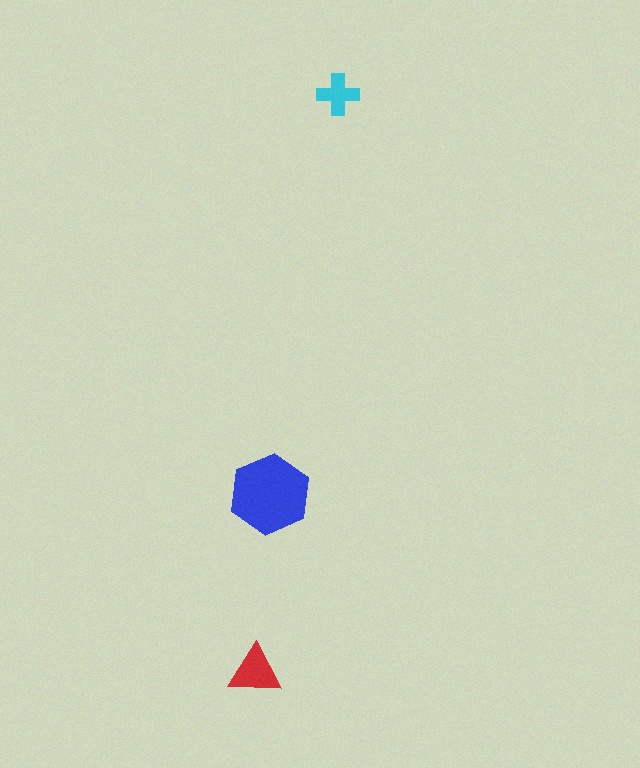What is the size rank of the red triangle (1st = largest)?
2nd.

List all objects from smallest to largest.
The cyan cross, the red triangle, the blue hexagon.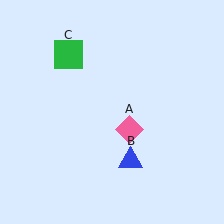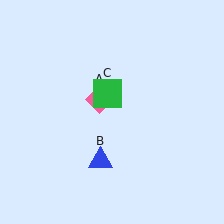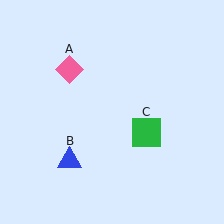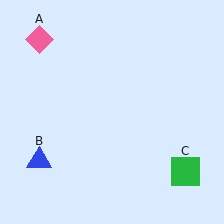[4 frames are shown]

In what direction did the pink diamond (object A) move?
The pink diamond (object A) moved up and to the left.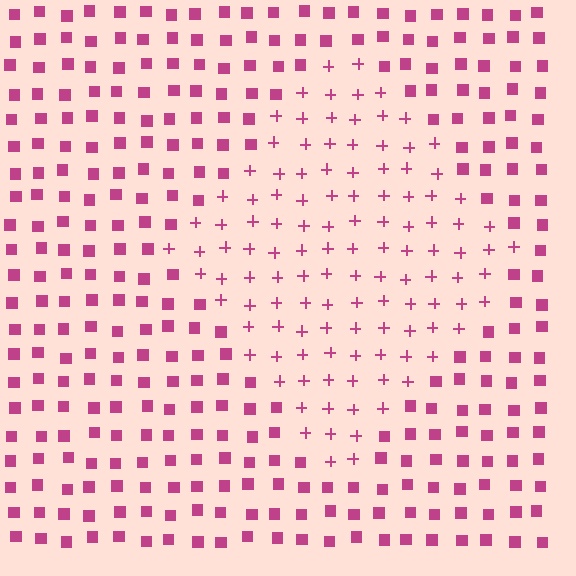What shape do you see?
I see a diamond.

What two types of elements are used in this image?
The image uses plus signs inside the diamond region and squares outside it.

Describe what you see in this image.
The image is filled with small magenta elements arranged in a uniform grid. A diamond-shaped region contains plus signs, while the surrounding area contains squares. The boundary is defined purely by the change in element shape.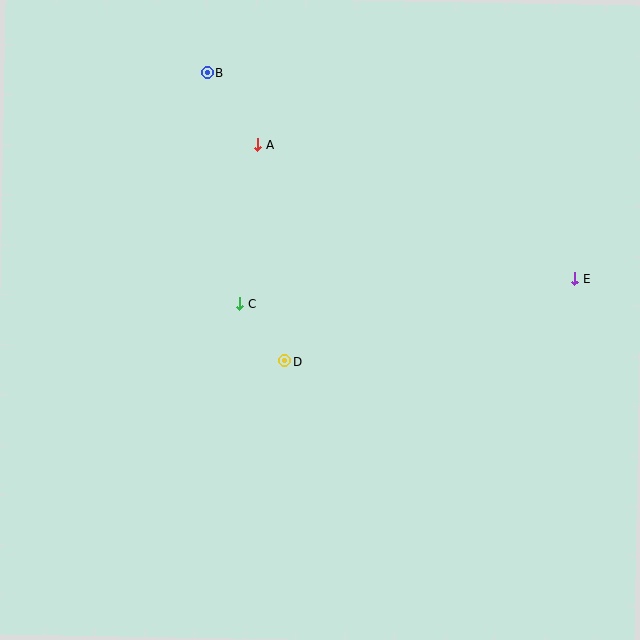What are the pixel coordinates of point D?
Point D is at (285, 361).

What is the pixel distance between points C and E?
The distance between C and E is 335 pixels.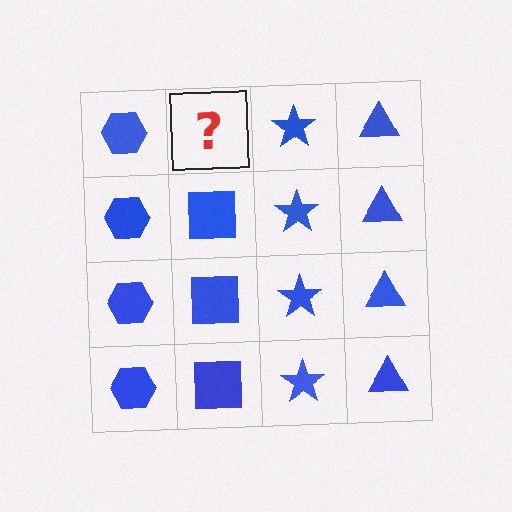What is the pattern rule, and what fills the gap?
The rule is that each column has a consistent shape. The gap should be filled with a blue square.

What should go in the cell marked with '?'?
The missing cell should contain a blue square.